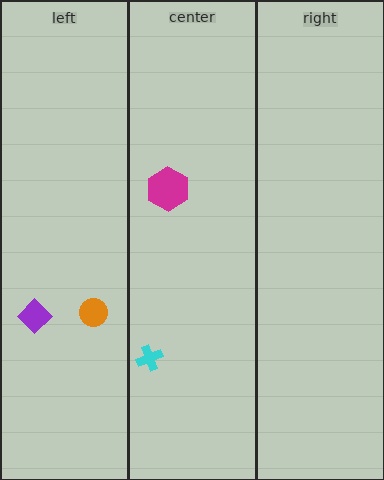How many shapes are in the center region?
2.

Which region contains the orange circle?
The left region.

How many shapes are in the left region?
2.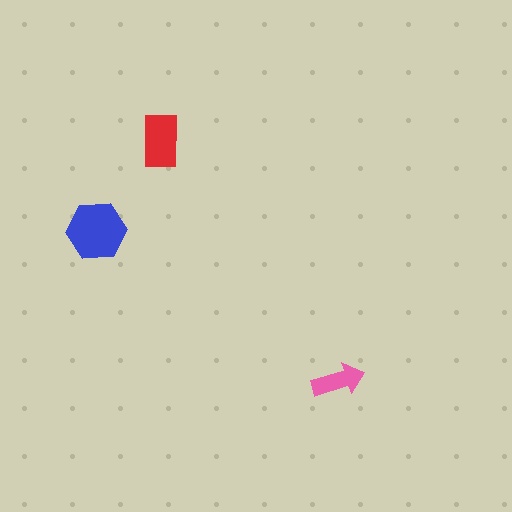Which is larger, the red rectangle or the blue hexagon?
The blue hexagon.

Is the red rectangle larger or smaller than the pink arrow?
Larger.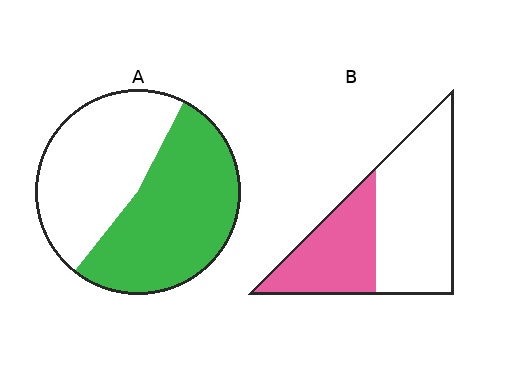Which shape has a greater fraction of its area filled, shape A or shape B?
Shape A.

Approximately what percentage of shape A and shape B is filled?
A is approximately 55% and B is approximately 40%.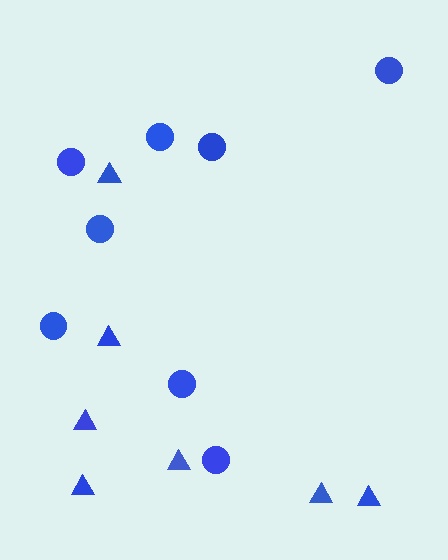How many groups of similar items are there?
There are 2 groups: one group of circles (8) and one group of triangles (7).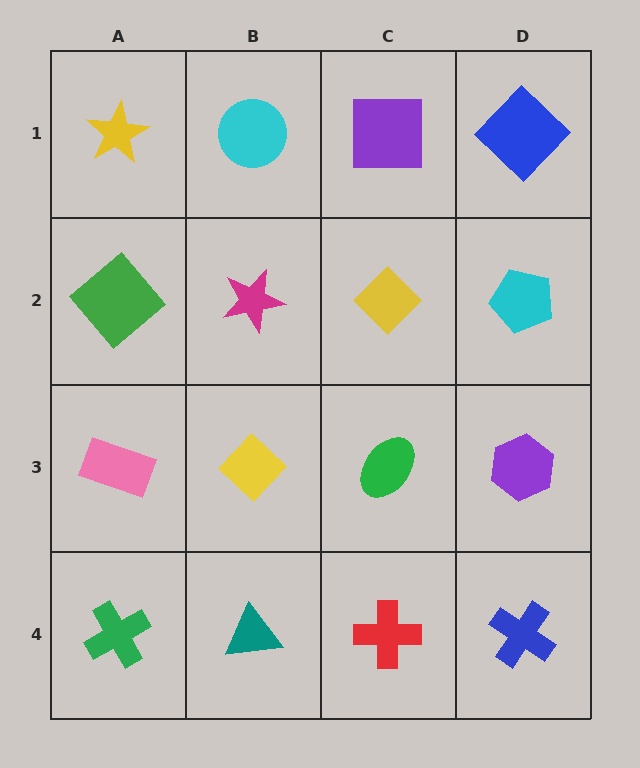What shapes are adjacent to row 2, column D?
A blue diamond (row 1, column D), a purple hexagon (row 3, column D), a yellow diamond (row 2, column C).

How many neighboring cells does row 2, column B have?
4.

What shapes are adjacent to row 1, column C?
A yellow diamond (row 2, column C), a cyan circle (row 1, column B), a blue diamond (row 1, column D).